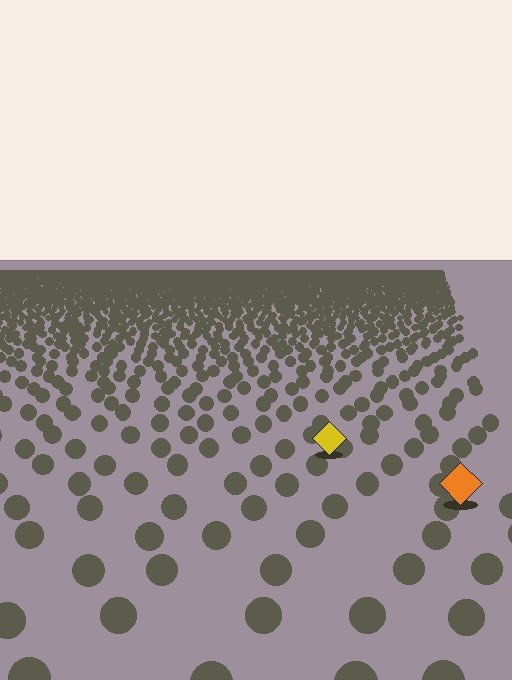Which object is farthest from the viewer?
The yellow diamond is farthest from the viewer. It appears smaller and the ground texture around it is denser.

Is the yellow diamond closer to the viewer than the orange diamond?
No. The orange diamond is closer — you can tell from the texture gradient: the ground texture is coarser near it.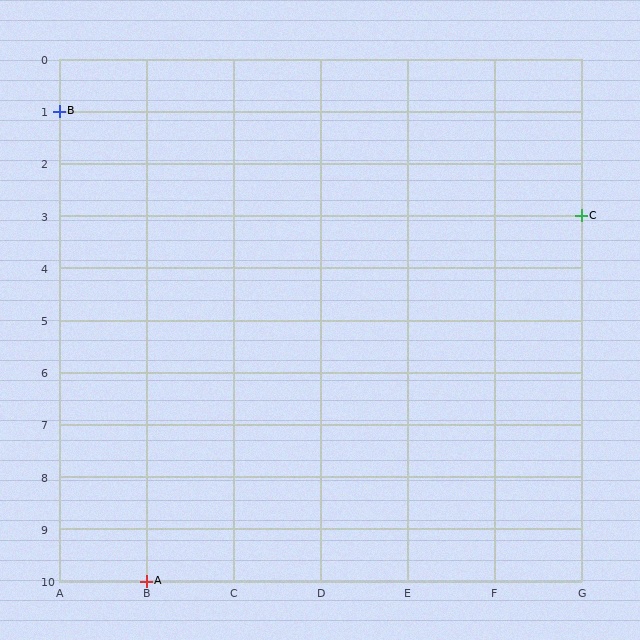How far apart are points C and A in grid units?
Points C and A are 5 columns and 7 rows apart (about 8.6 grid units diagonally).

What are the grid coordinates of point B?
Point B is at grid coordinates (A, 1).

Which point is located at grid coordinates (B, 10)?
Point A is at (B, 10).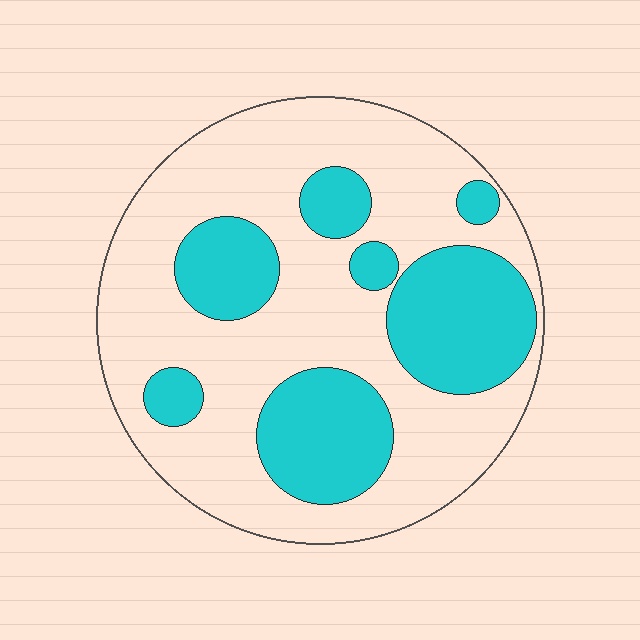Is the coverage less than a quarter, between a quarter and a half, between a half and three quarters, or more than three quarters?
Between a quarter and a half.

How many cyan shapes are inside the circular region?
7.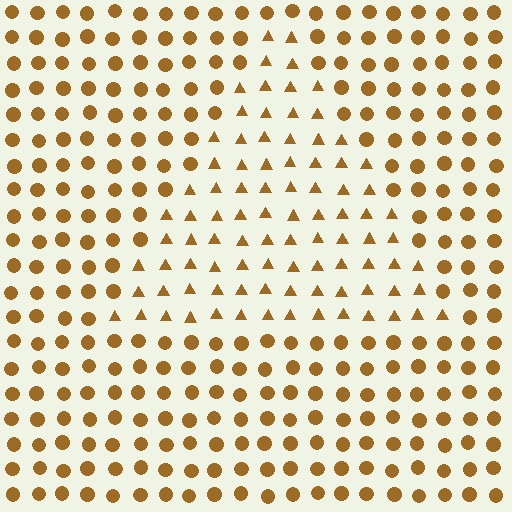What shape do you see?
I see a triangle.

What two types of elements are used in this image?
The image uses triangles inside the triangle region and circles outside it.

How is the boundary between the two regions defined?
The boundary is defined by a change in element shape: triangles inside vs. circles outside. All elements share the same color and spacing.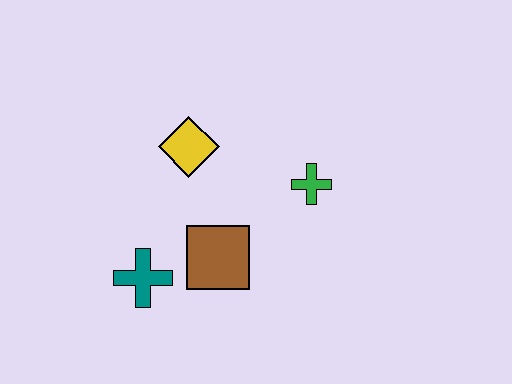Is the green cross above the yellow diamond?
No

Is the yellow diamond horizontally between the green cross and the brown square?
No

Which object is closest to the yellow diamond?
The brown square is closest to the yellow diamond.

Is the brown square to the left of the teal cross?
No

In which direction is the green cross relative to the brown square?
The green cross is to the right of the brown square.